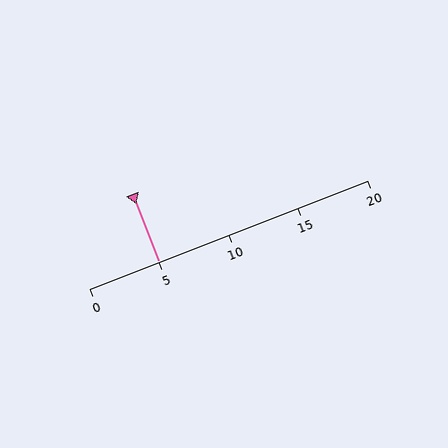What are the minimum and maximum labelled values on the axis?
The axis runs from 0 to 20.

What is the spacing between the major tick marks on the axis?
The major ticks are spaced 5 apart.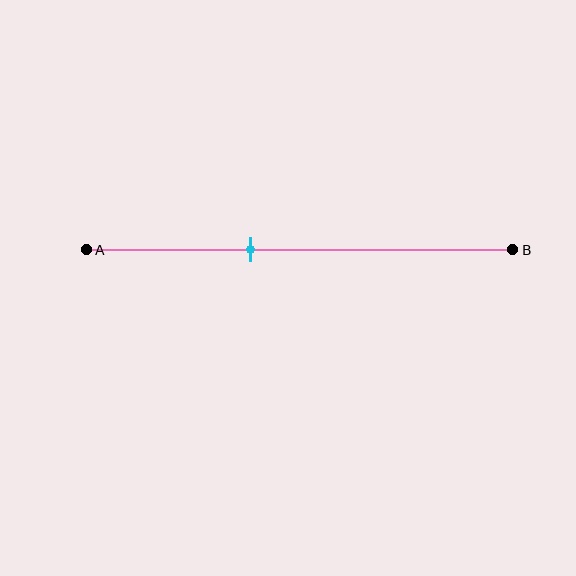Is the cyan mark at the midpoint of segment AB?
No, the mark is at about 40% from A, not at the 50% midpoint.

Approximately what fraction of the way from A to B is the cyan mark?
The cyan mark is approximately 40% of the way from A to B.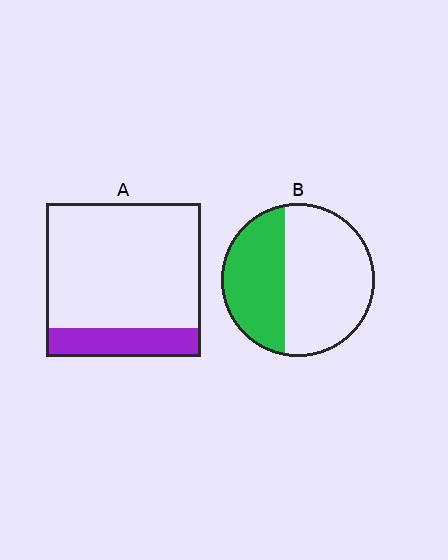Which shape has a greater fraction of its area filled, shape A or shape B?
Shape B.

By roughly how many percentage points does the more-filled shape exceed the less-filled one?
By roughly 20 percentage points (B over A).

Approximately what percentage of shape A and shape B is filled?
A is approximately 20% and B is approximately 40%.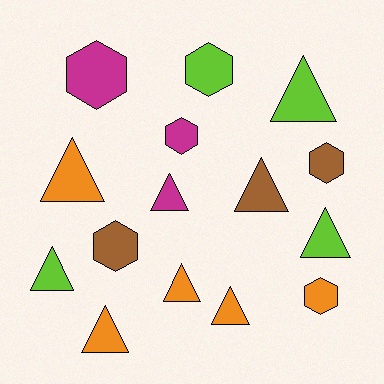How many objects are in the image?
There are 15 objects.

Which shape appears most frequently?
Triangle, with 9 objects.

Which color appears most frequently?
Orange, with 5 objects.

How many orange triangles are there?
There are 4 orange triangles.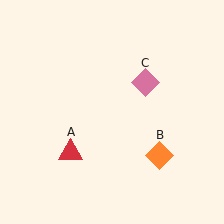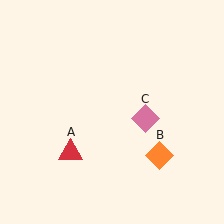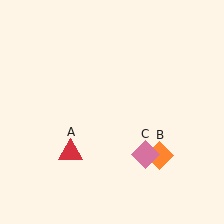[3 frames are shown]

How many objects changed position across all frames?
1 object changed position: pink diamond (object C).